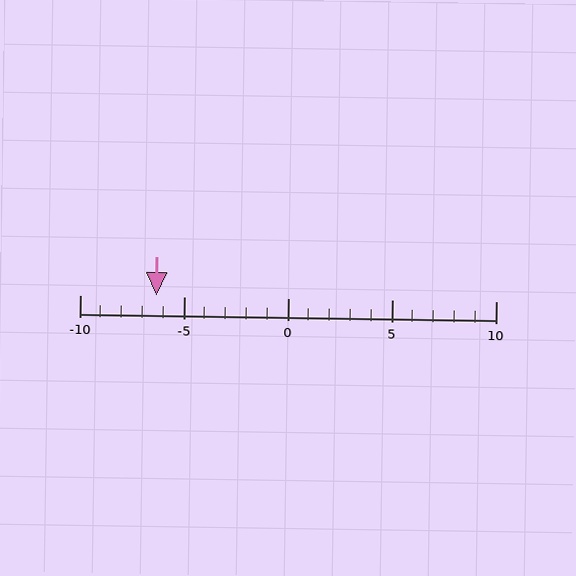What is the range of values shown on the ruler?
The ruler shows values from -10 to 10.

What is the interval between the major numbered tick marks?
The major tick marks are spaced 5 units apart.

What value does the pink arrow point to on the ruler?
The pink arrow points to approximately -6.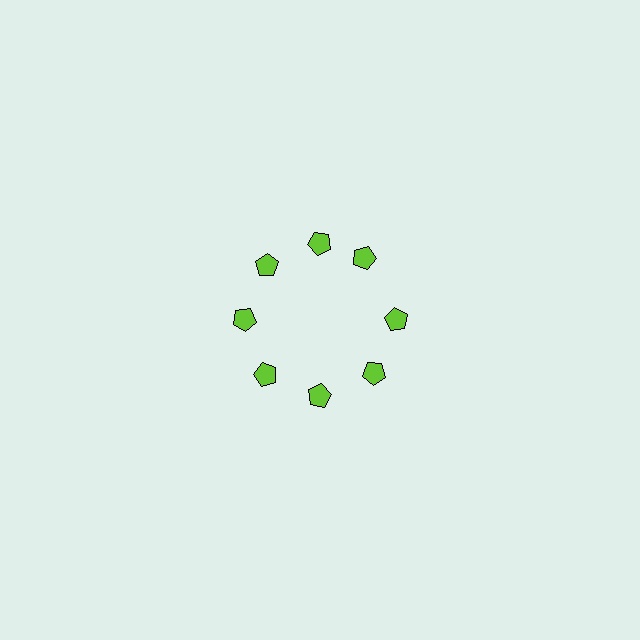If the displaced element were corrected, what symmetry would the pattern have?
It would have 8-fold rotational symmetry — the pattern would map onto itself every 45 degrees.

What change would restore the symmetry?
The symmetry would be restored by rotating it back into even spacing with its neighbors so that all 8 pentagons sit at equal angles and equal distance from the center.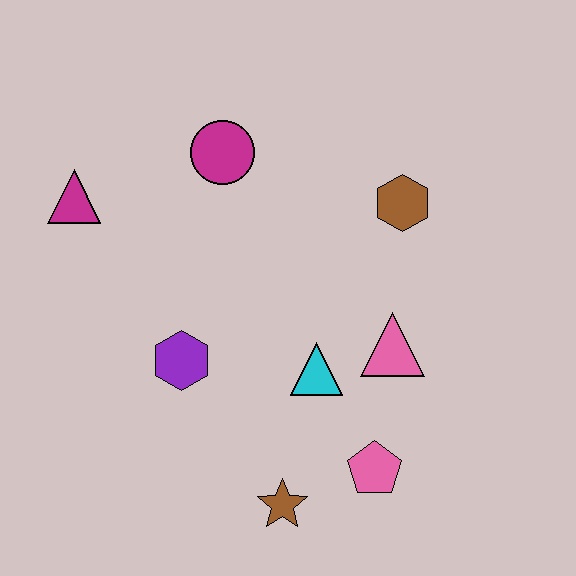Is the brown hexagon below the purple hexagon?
No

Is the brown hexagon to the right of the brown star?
Yes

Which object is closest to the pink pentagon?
The brown star is closest to the pink pentagon.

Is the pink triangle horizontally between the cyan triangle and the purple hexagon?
No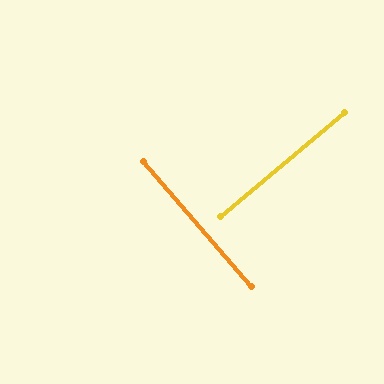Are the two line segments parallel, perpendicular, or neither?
Perpendicular — they meet at approximately 89°.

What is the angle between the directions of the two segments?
Approximately 89 degrees.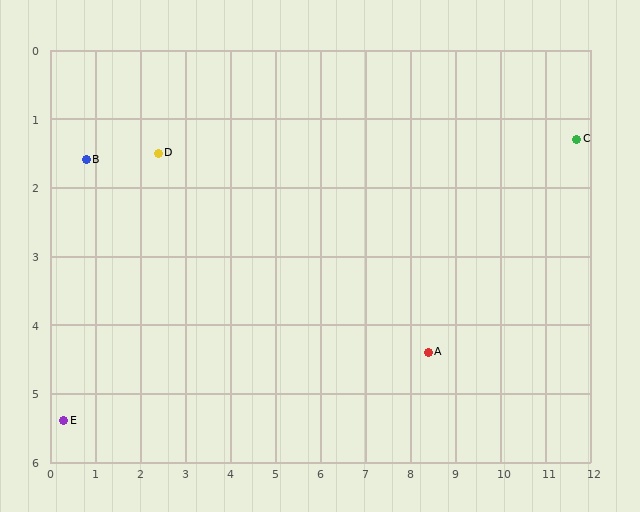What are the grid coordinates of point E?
Point E is at approximately (0.3, 5.4).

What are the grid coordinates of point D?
Point D is at approximately (2.4, 1.5).